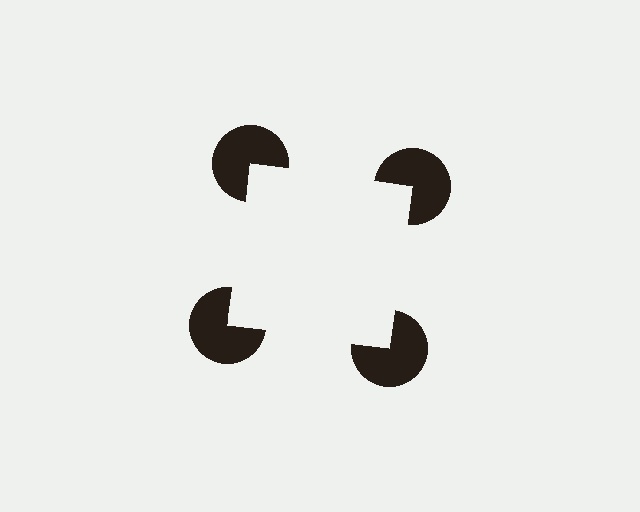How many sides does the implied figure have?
4 sides.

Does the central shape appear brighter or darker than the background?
It typically appears slightly brighter than the background, even though no actual brightness change is drawn.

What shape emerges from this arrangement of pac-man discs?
An illusory square — its edges are inferred from the aligned wedge cuts in the pac-man discs, not physically drawn.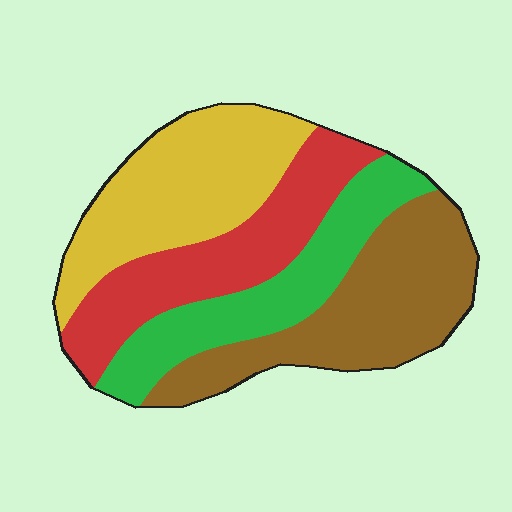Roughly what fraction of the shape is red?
Red covers around 25% of the shape.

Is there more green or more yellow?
Yellow.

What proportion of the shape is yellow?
Yellow covers around 25% of the shape.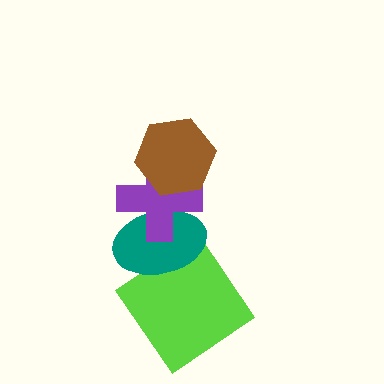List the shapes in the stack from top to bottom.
From top to bottom: the brown hexagon, the purple cross, the teal ellipse, the lime diamond.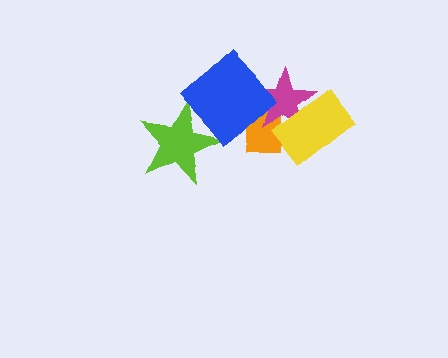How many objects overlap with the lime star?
1 object overlaps with the lime star.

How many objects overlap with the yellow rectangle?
2 objects overlap with the yellow rectangle.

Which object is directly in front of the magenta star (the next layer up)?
The blue diamond is directly in front of the magenta star.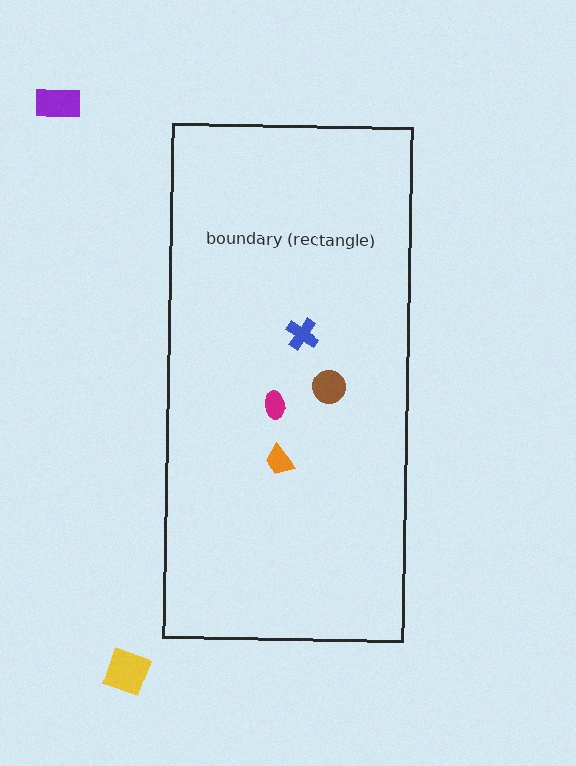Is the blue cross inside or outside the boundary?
Inside.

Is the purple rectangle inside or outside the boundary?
Outside.